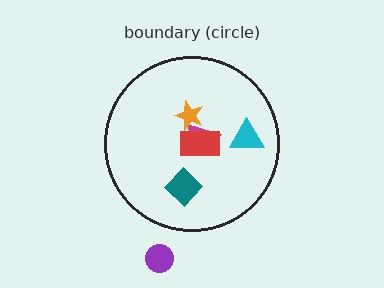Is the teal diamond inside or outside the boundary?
Inside.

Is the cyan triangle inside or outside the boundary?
Inside.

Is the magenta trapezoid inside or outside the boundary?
Inside.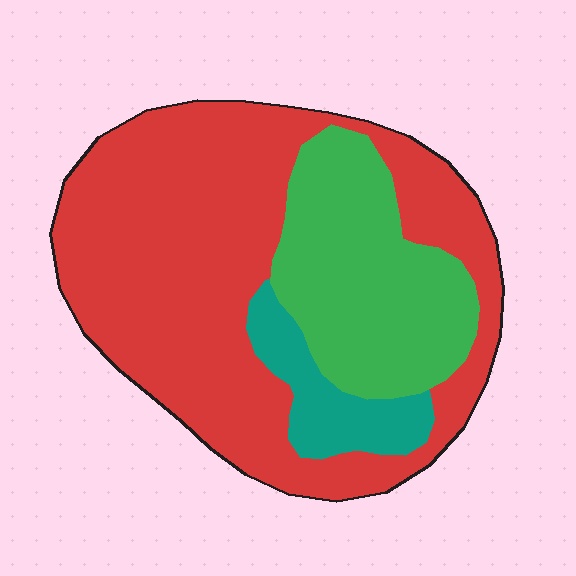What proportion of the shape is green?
Green covers roughly 25% of the shape.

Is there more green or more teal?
Green.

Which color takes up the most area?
Red, at roughly 65%.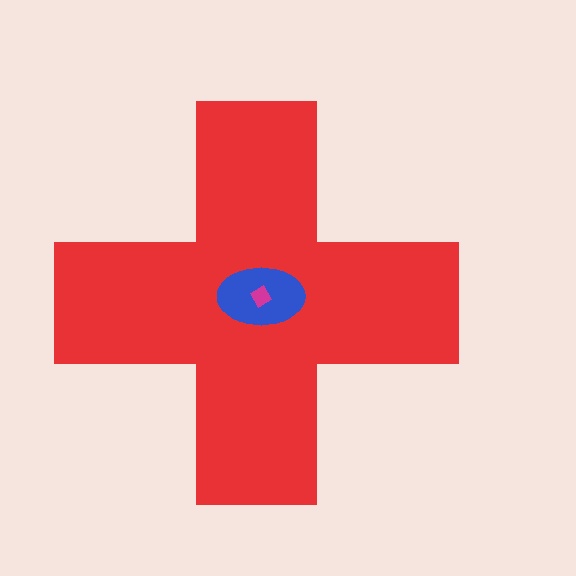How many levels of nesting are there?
3.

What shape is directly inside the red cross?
The blue ellipse.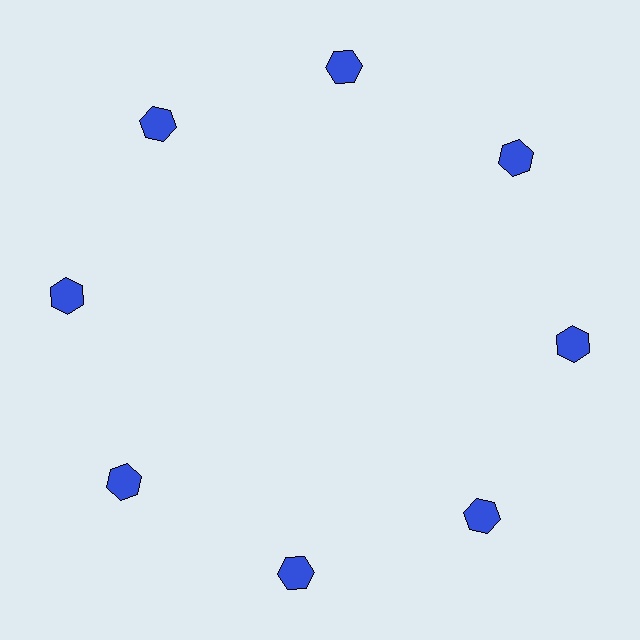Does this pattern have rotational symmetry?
Yes, this pattern has 8-fold rotational symmetry. It looks the same after rotating 45 degrees around the center.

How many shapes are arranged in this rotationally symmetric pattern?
There are 8 shapes, arranged in 8 groups of 1.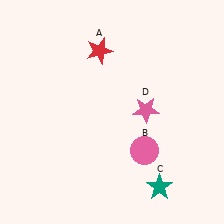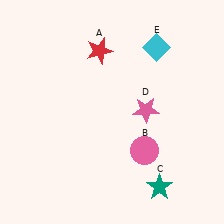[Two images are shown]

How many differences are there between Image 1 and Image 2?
There is 1 difference between the two images.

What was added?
A cyan diamond (E) was added in Image 2.